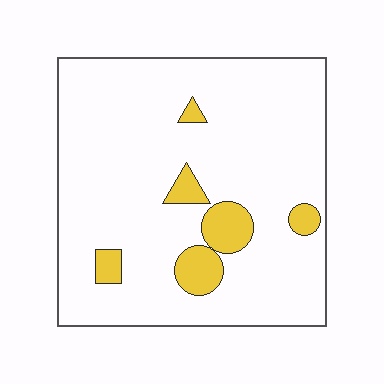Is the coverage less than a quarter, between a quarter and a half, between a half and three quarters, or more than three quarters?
Less than a quarter.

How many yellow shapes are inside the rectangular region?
6.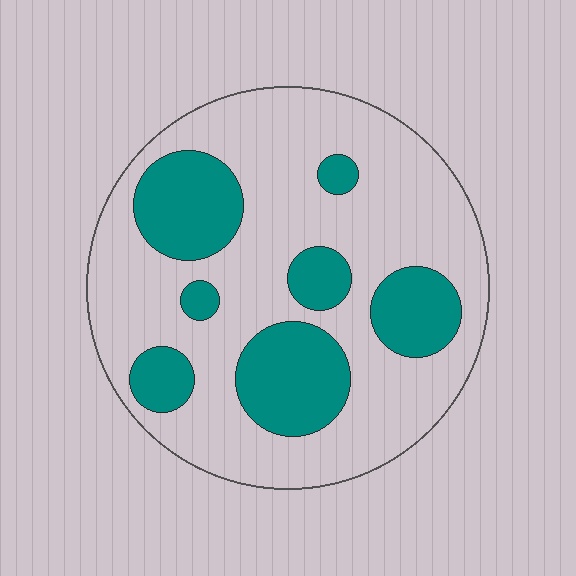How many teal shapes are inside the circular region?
7.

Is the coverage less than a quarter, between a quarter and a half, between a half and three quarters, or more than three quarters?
Between a quarter and a half.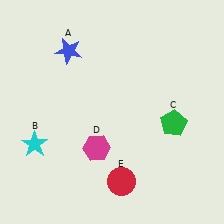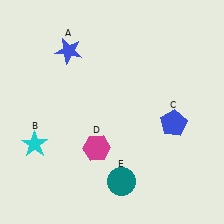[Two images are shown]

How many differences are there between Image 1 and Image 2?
There are 2 differences between the two images.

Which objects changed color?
C changed from green to blue. E changed from red to teal.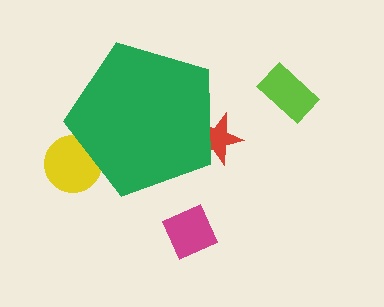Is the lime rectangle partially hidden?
No, the lime rectangle is fully visible.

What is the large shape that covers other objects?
A green pentagon.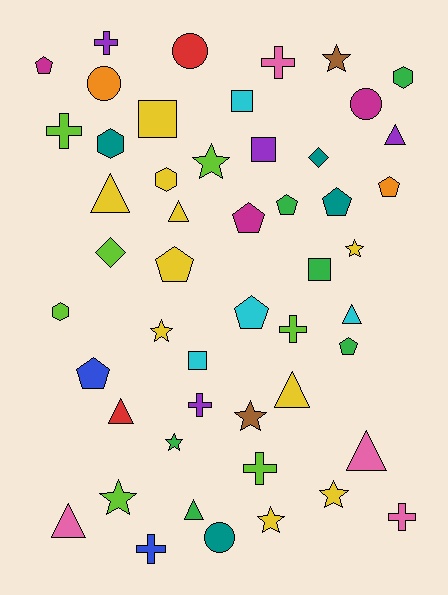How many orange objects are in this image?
There are 2 orange objects.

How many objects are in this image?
There are 50 objects.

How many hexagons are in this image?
There are 4 hexagons.